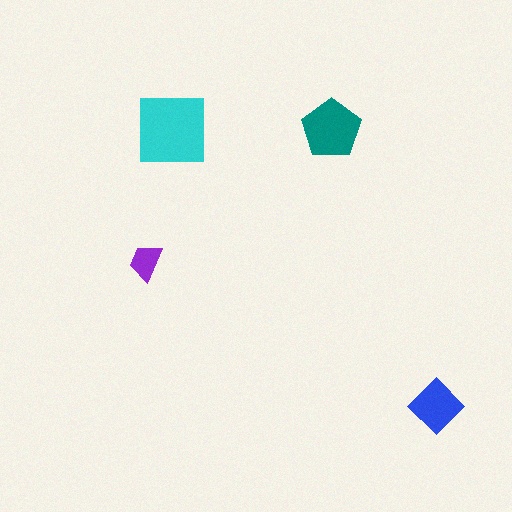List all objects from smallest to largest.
The purple trapezoid, the blue diamond, the teal pentagon, the cyan square.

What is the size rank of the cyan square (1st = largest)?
1st.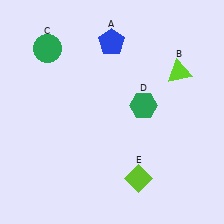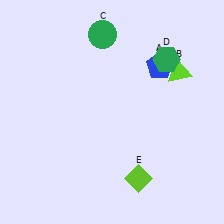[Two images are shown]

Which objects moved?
The objects that moved are: the blue pentagon (A), the green circle (C), the green hexagon (D).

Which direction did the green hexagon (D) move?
The green hexagon (D) moved up.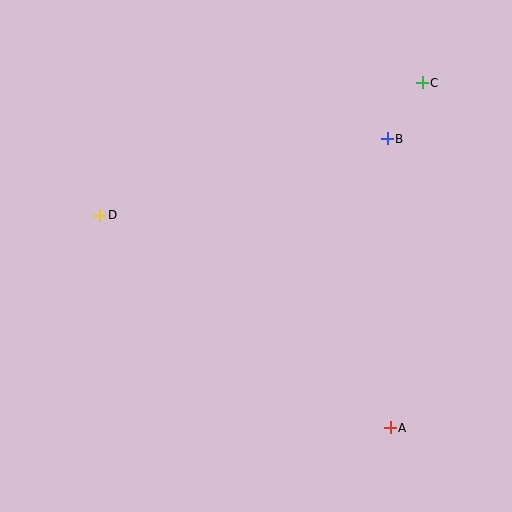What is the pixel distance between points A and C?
The distance between A and C is 346 pixels.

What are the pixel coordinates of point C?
Point C is at (422, 83).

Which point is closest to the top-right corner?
Point C is closest to the top-right corner.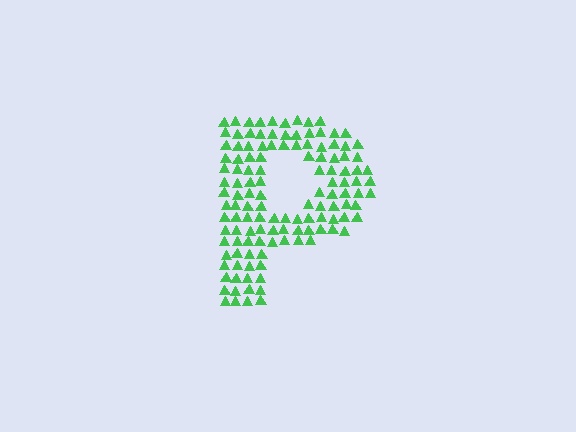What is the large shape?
The large shape is the letter P.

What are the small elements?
The small elements are triangles.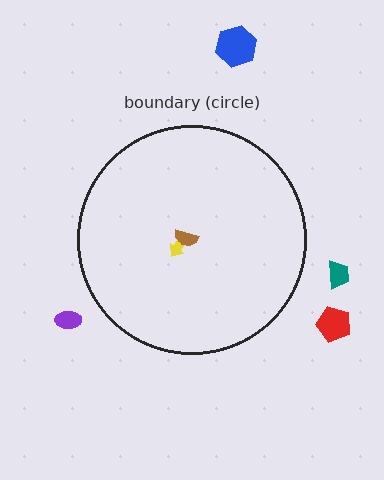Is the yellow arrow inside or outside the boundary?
Inside.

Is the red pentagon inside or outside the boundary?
Outside.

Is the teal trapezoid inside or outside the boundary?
Outside.